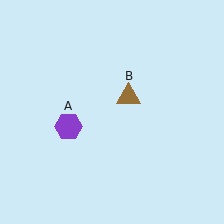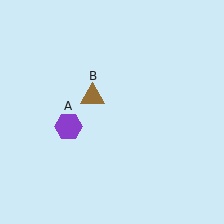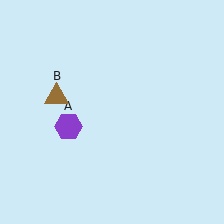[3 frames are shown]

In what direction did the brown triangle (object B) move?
The brown triangle (object B) moved left.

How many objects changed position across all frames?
1 object changed position: brown triangle (object B).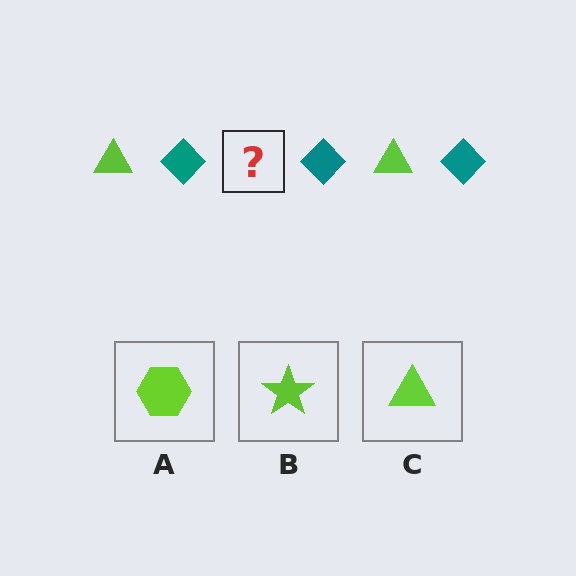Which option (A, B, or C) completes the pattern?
C.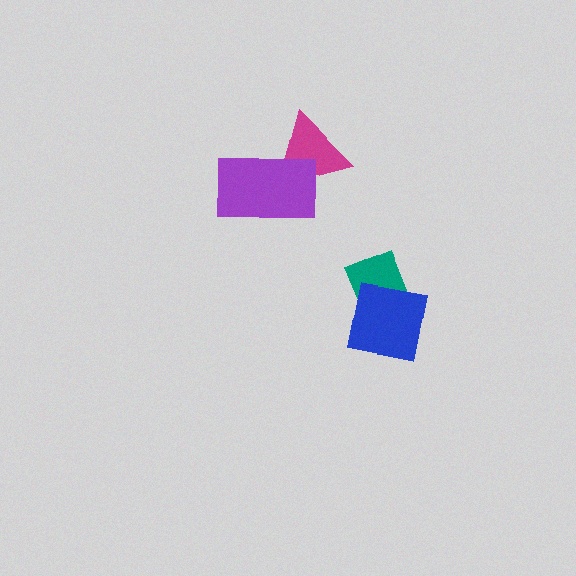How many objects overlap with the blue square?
1 object overlaps with the blue square.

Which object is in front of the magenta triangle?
The purple rectangle is in front of the magenta triangle.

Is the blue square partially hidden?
No, no other shape covers it.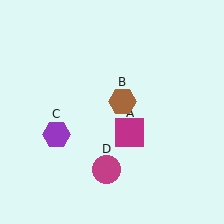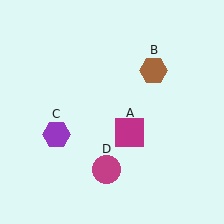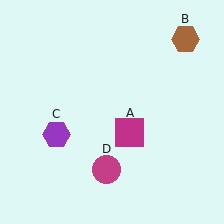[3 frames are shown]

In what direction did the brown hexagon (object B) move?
The brown hexagon (object B) moved up and to the right.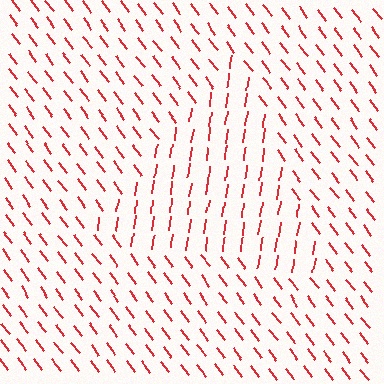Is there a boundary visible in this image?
Yes, there is a texture boundary formed by a change in line orientation.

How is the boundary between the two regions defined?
The boundary is defined purely by a change in line orientation (approximately 45 degrees difference). All lines are the same color and thickness.